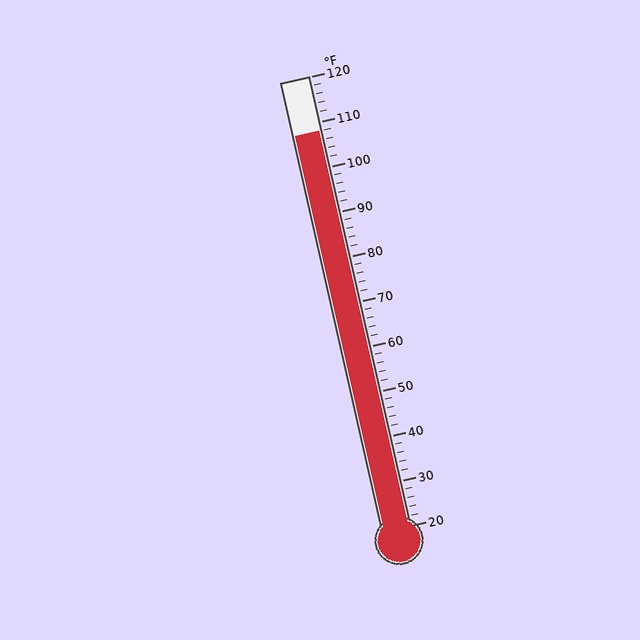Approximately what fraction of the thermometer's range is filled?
The thermometer is filled to approximately 90% of its range.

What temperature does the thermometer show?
The thermometer shows approximately 108°F.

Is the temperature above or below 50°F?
The temperature is above 50°F.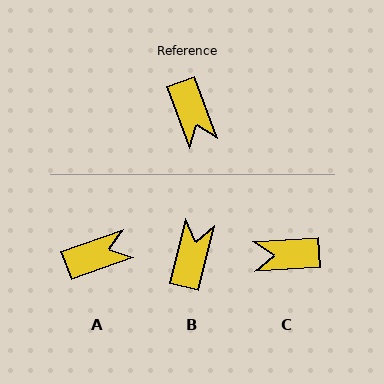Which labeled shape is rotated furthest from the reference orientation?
B, about 146 degrees away.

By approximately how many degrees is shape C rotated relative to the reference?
Approximately 106 degrees clockwise.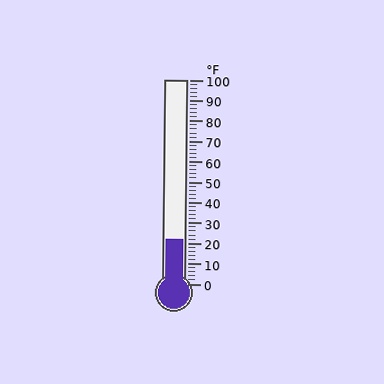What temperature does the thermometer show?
The thermometer shows approximately 22°F.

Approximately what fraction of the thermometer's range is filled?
The thermometer is filled to approximately 20% of its range.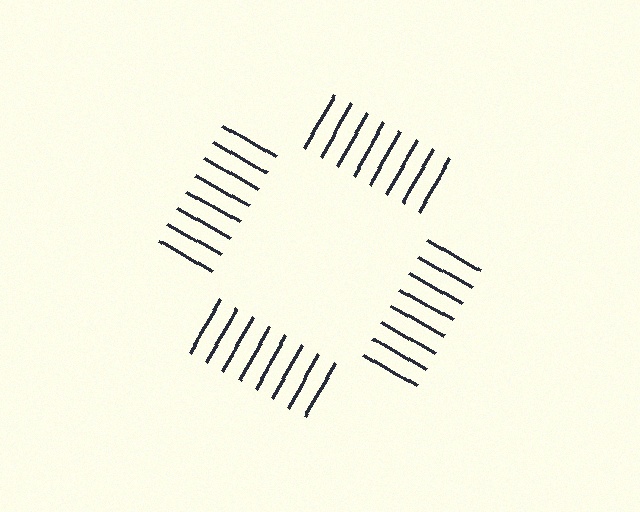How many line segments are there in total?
32 — 8 along each of the 4 edges.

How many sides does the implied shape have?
4 sides — the line-ends trace a square.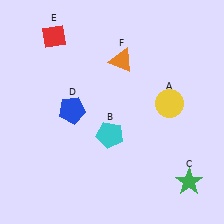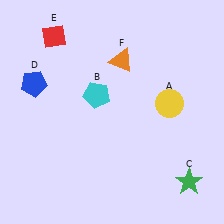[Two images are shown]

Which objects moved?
The objects that moved are: the cyan pentagon (B), the blue pentagon (D).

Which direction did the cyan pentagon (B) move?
The cyan pentagon (B) moved up.